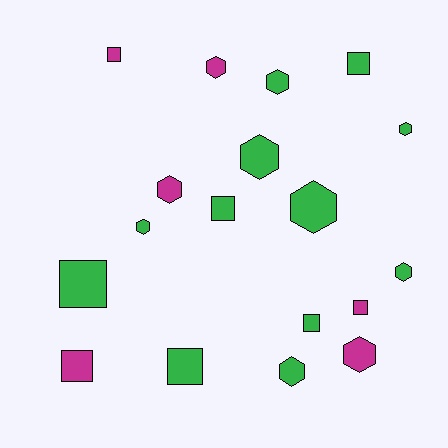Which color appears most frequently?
Green, with 12 objects.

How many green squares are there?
There are 5 green squares.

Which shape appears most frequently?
Hexagon, with 10 objects.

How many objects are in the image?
There are 18 objects.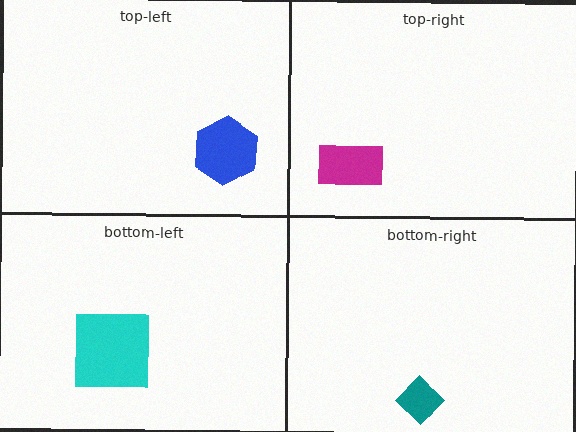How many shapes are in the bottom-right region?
1.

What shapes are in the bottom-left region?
The cyan square.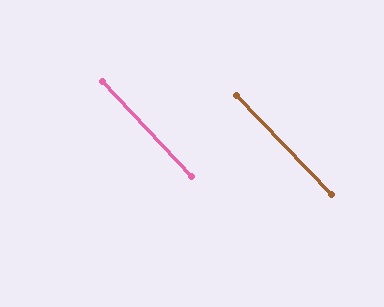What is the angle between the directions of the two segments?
Approximately 1 degree.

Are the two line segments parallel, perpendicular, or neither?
Parallel — their directions differ by only 0.8°.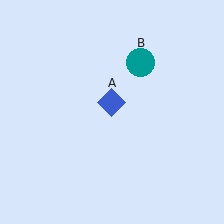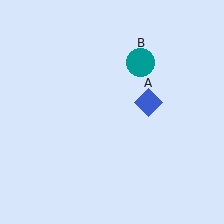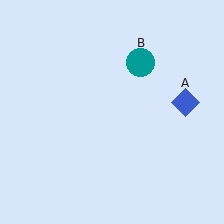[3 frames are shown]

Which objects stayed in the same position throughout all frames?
Teal circle (object B) remained stationary.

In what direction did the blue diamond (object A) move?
The blue diamond (object A) moved right.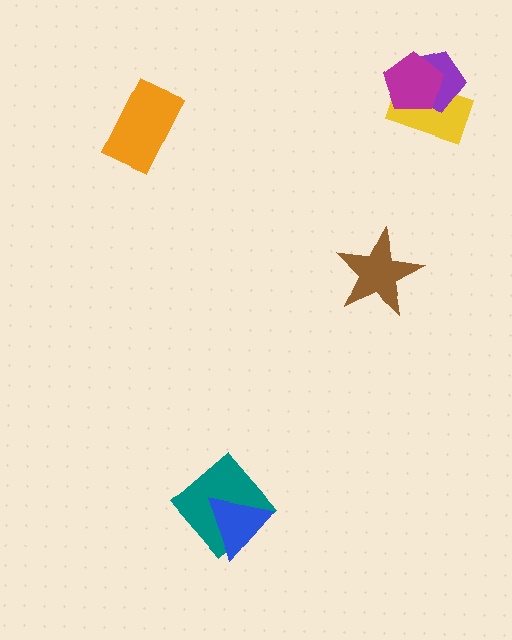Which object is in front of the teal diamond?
The blue triangle is in front of the teal diamond.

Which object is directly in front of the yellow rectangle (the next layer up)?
The purple pentagon is directly in front of the yellow rectangle.